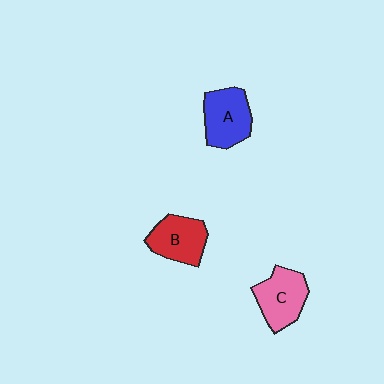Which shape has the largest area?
Shape A (blue).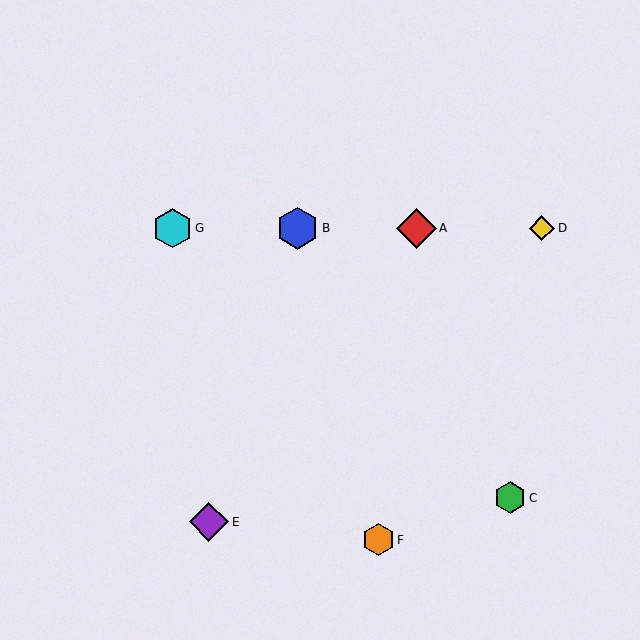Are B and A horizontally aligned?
Yes, both are at y≈228.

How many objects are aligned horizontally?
4 objects (A, B, D, G) are aligned horizontally.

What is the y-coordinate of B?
Object B is at y≈228.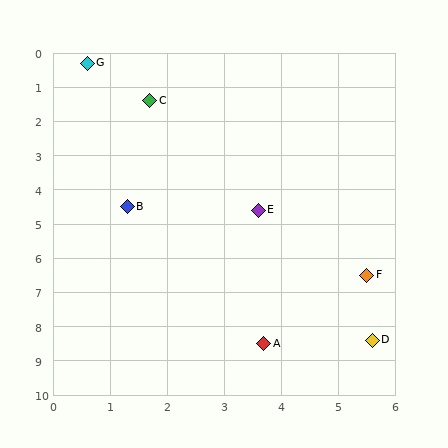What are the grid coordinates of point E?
Point E is at approximately (3.6, 4.6).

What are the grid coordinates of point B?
Point B is at approximately (1.3, 4.5).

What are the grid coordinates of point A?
Point A is at approximately (3.7, 8.5).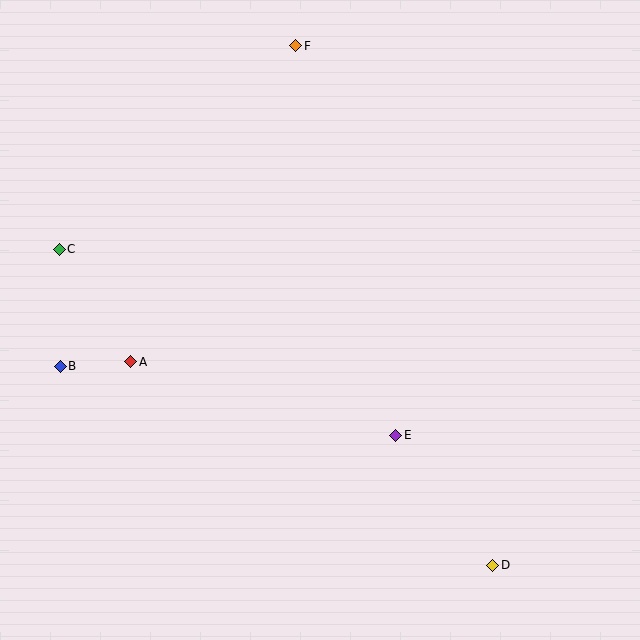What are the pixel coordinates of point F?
Point F is at (296, 46).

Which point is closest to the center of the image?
Point E at (396, 435) is closest to the center.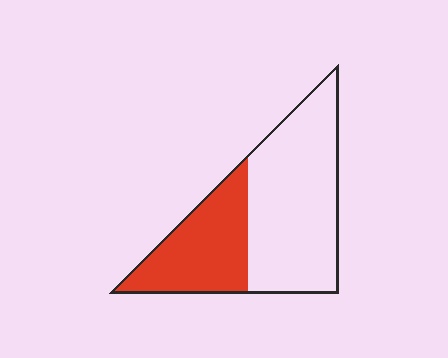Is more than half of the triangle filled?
No.